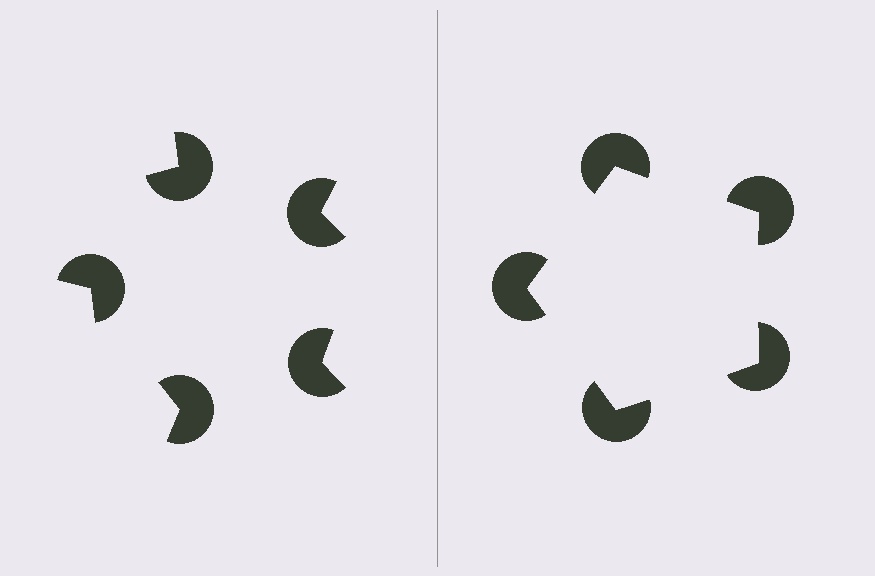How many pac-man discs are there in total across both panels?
10 — 5 on each side.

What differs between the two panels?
The pac-man discs are positioned identically on both sides; only the wedge orientations differ. On the right they align to a pentagon; on the left they are misaligned.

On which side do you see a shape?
An illusory pentagon appears on the right side. On the left side the wedge cuts are rotated, so no coherent shape forms.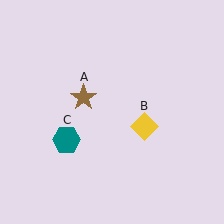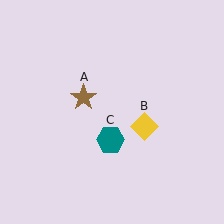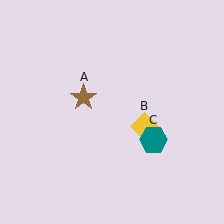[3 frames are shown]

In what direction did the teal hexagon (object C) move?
The teal hexagon (object C) moved right.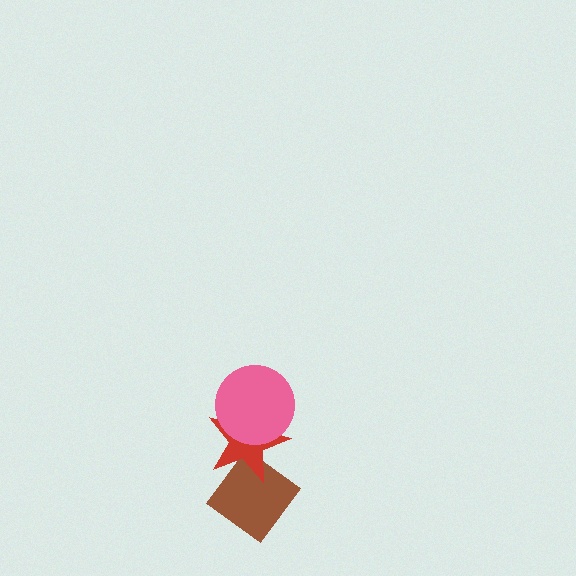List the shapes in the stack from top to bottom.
From top to bottom: the pink circle, the red star, the brown diamond.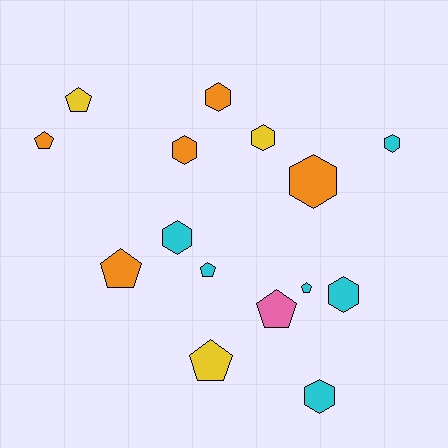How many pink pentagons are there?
There is 1 pink pentagon.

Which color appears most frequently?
Cyan, with 6 objects.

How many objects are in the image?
There are 15 objects.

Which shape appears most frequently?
Hexagon, with 8 objects.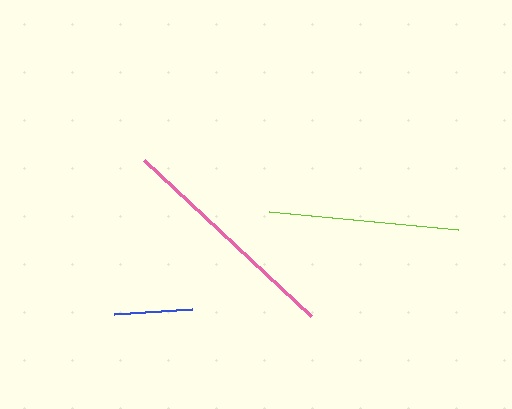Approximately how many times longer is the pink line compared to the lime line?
The pink line is approximately 1.2 times the length of the lime line.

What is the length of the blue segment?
The blue segment is approximately 78 pixels long.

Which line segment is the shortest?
The blue line is the shortest at approximately 78 pixels.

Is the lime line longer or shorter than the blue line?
The lime line is longer than the blue line.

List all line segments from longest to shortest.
From longest to shortest: pink, lime, blue.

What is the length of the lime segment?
The lime segment is approximately 190 pixels long.